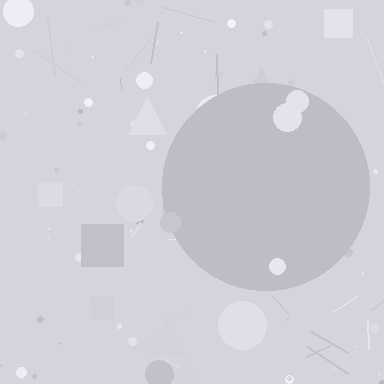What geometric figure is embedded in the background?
A circle is embedded in the background.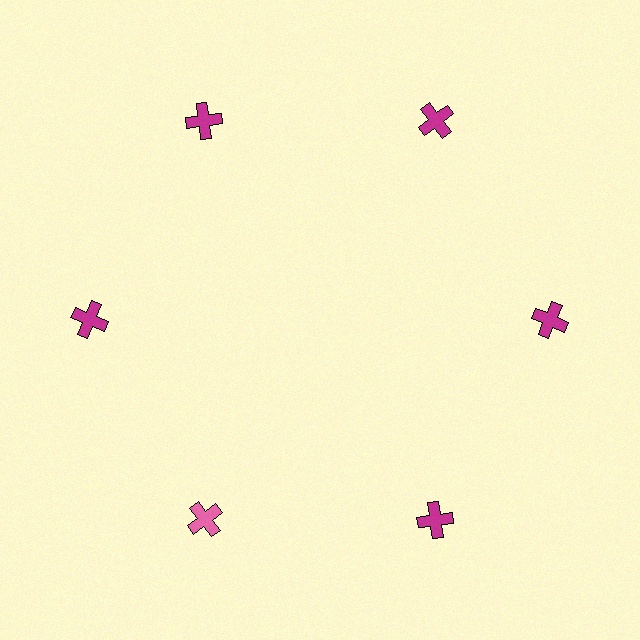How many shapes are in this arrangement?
There are 6 shapes arranged in a ring pattern.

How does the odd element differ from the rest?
It has a different color: pink instead of magenta.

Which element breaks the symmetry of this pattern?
The pink cross at roughly the 7 o'clock position breaks the symmetry. All other shapes are magenta crosses.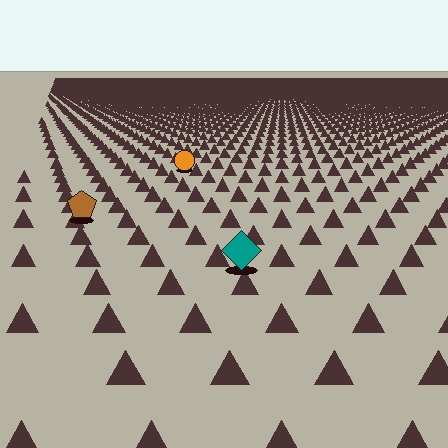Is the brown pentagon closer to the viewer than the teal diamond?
No. The teal diamond is closer — you can tell from the texture gradient: the ground texture is coarser near it.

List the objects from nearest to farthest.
From nearest to farthest: the teal diamond, the brown pentagon, the orange circle.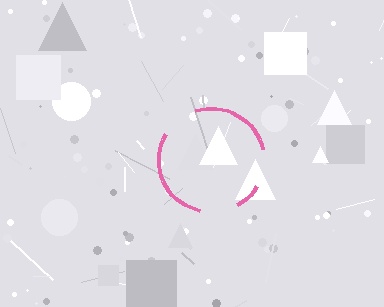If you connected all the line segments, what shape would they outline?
They would outline a circle.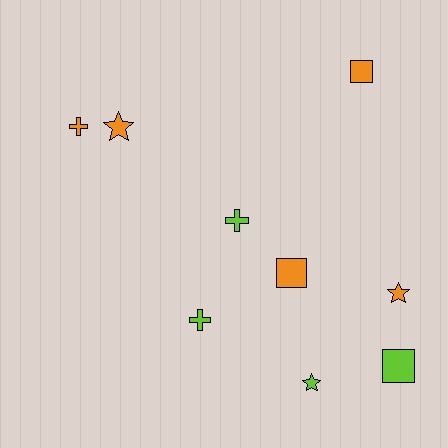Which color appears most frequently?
Orange, with 5 objects.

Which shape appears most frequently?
Square, with 3 objects.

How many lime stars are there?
There is 1 lime star.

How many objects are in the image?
There are 9 objects.